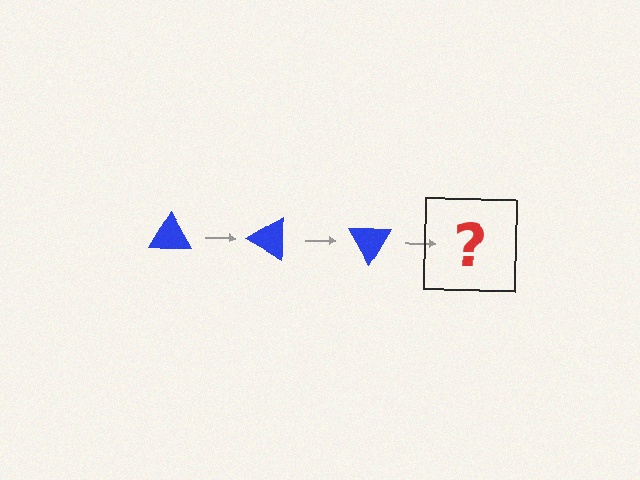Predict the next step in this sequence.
The next step is a blue triangle rotated 90 degrees.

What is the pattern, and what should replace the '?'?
The pattern is that the triangle rotates 30 degrees each step. The '?' should be a blue triangle rotated 90 degrees.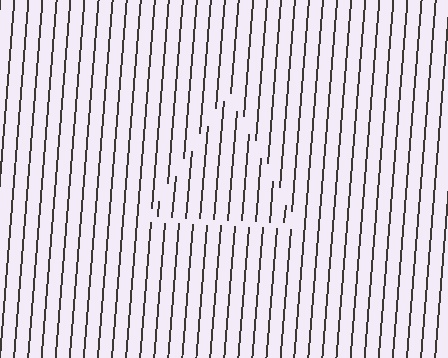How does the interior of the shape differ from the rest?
The interior of the shape contains the same grating, shifted by half a period — the contour is defined by the phase discontinuity where line-ends from the inner and outer gratings abut.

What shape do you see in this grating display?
An illusory triangle. The interior of the shape contains the same grating, shifted by half a period — the contour is defined by the phase discontinuity where line-ends from the inner and outer gratings abut.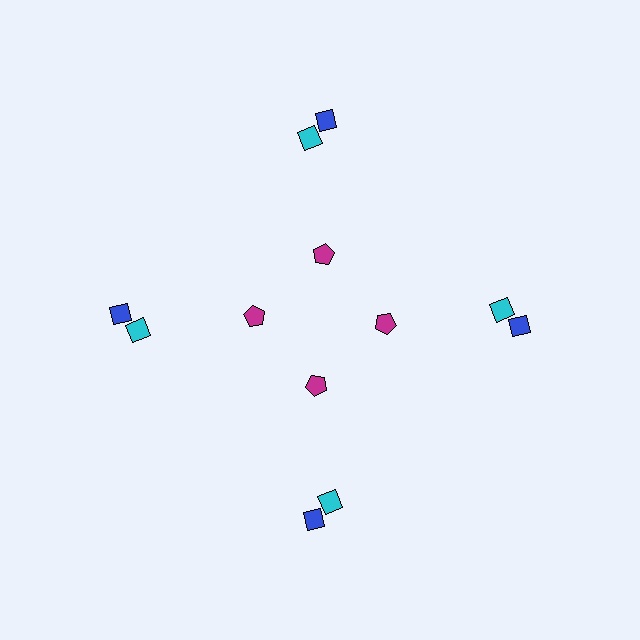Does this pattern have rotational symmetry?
Yes, this pattern has 4-fold rotational symmetry. It looks the same after rotating 90 degrees around the center.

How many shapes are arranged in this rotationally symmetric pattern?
There are 12 shapes, arranged in 4 groups of 3.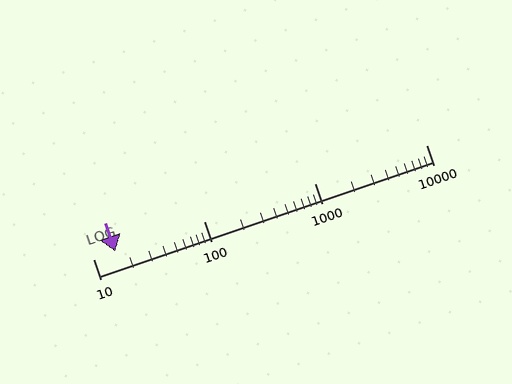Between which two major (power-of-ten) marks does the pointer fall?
The pointer is between 10 and 100.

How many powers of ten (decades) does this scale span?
The scale spans 3 decades, from 10 to 10000.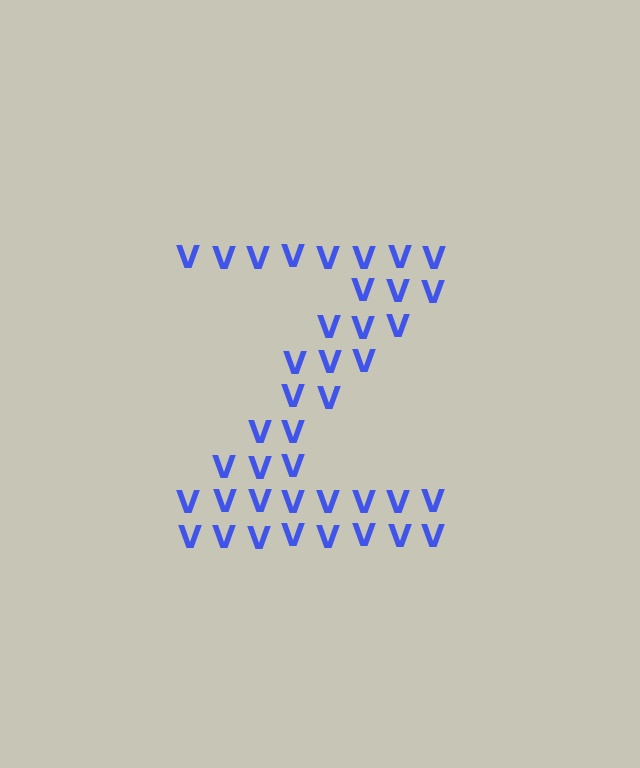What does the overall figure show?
The overall figure shows the letter Z.